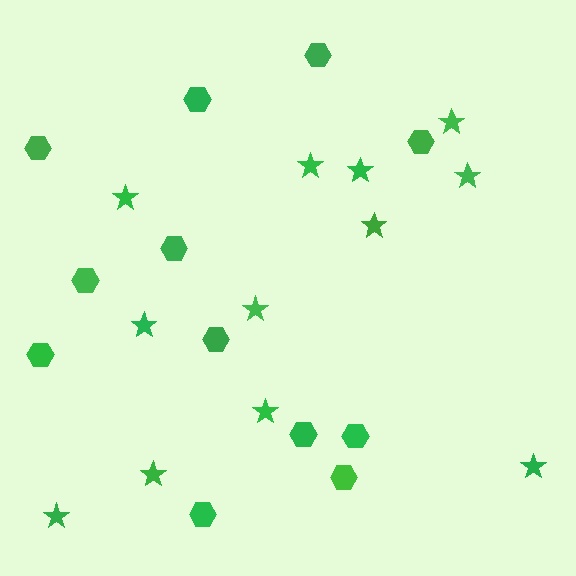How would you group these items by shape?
There are 2 groups: one group of hexagons (12) and one group of stars (12).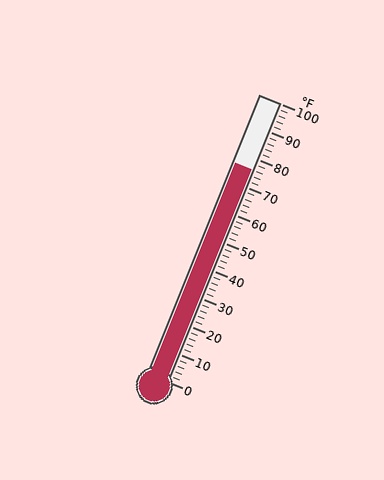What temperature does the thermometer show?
The thermometer shows approximately 76°F.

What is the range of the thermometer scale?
The thermometer scale ranges from 0°F to 100°F.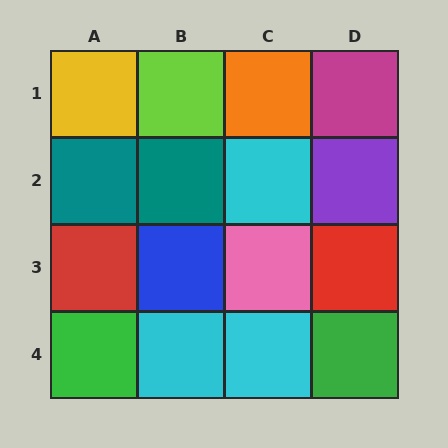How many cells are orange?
1 cell is orange.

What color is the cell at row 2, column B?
Teal.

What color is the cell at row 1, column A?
Yellow.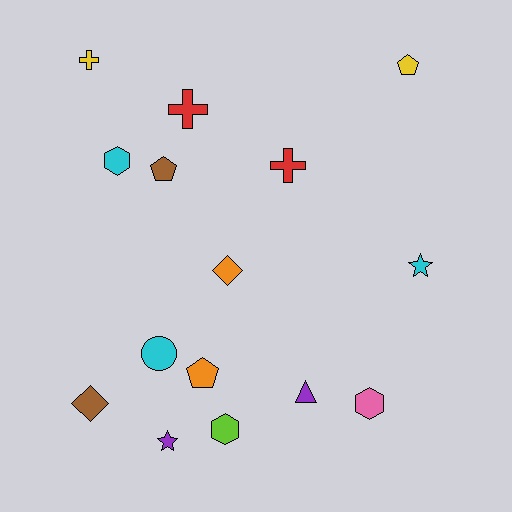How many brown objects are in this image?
There are 2 brown objects.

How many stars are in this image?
There are 2 stars.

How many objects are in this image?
There are 15 objects.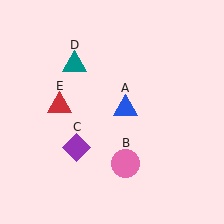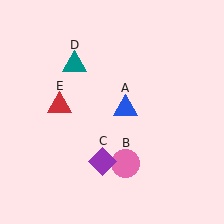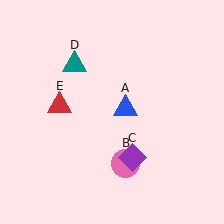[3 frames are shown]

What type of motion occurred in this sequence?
The purple diamond (object C) rotated counterclockwise around the center of the scene.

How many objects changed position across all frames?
1 object changed position: purple diamond (object C).